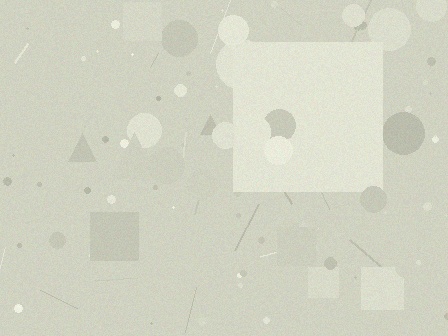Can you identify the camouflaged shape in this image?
The camouflaged shape is a square.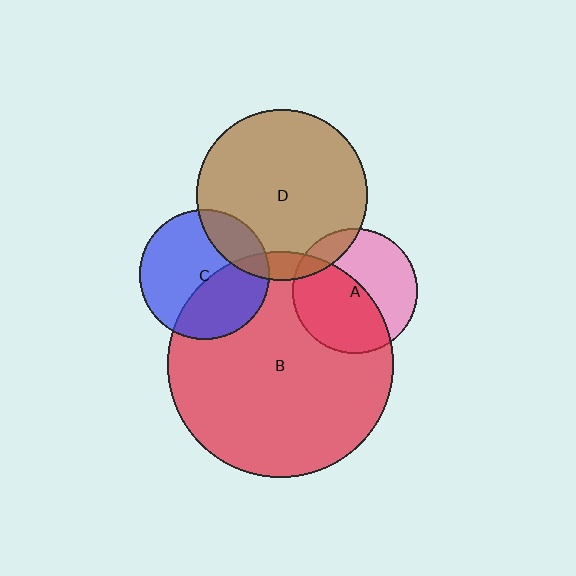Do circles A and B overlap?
Yes.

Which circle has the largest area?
Circle B (red).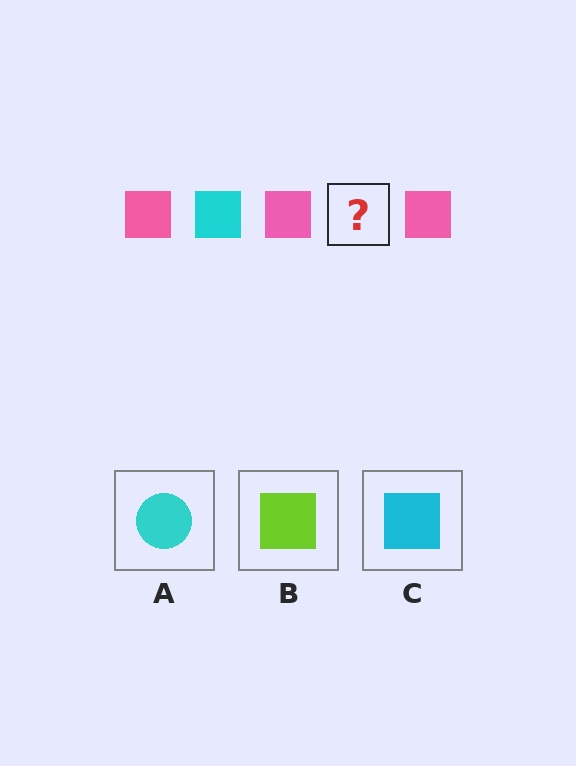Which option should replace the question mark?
Option C.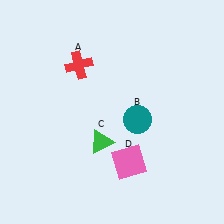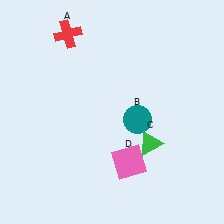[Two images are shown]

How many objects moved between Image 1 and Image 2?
2 objects moved between the two images.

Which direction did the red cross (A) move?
The red cross (A) moved up.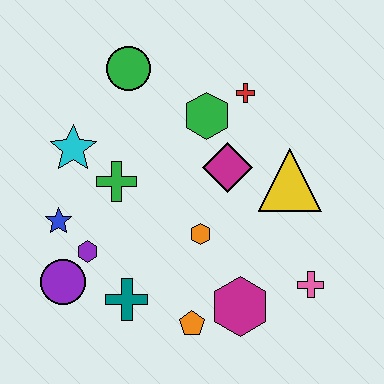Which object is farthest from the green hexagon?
The purple circle is farthest from the green hexagon.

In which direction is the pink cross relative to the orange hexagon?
The pink cross is to the right of the orange hexagon.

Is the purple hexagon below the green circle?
Yes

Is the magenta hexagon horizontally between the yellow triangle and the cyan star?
Yes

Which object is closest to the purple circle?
The purple hexagon is closest to the purple circle.